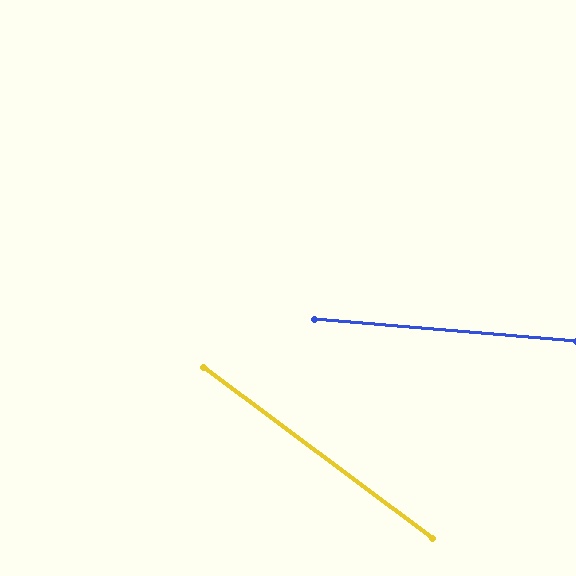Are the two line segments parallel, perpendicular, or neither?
Neither parallel nor perpendicular — they differ by about 32°.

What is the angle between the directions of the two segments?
Approximately 32 degrees.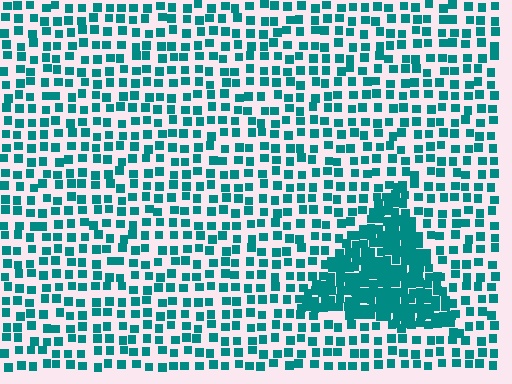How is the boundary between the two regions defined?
The boundary is defined by a change in element density (approximately 2.6x ratio). All elements are the same color, size, and shape.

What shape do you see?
I see a triangle.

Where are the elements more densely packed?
The elements are more densely packed inside the triangle boundary.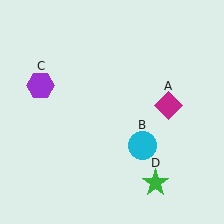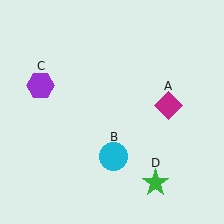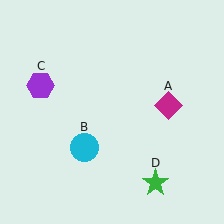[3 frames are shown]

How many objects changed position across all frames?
1 object changed position: cyan circle (object B).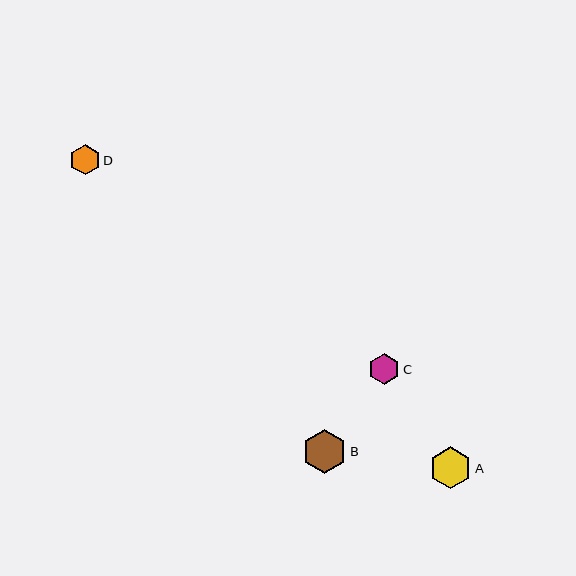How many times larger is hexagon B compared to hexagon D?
Hexagon B is approximately 1.4 times the size of hexagon D.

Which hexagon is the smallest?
Hexagon D is the smallest with a size of approximately 30 pixels.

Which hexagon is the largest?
Hexagon B is the largest with a size of approximately 44 pixels.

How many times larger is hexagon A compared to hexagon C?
Hexagon A is approximately 1.4 times the size of hexagon C.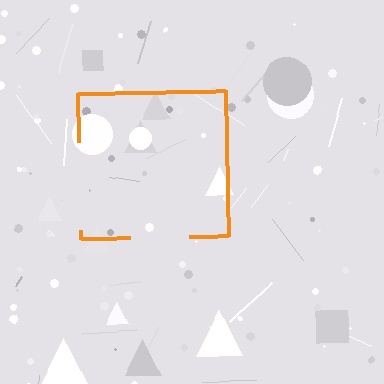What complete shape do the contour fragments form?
The contour fragments form a square.